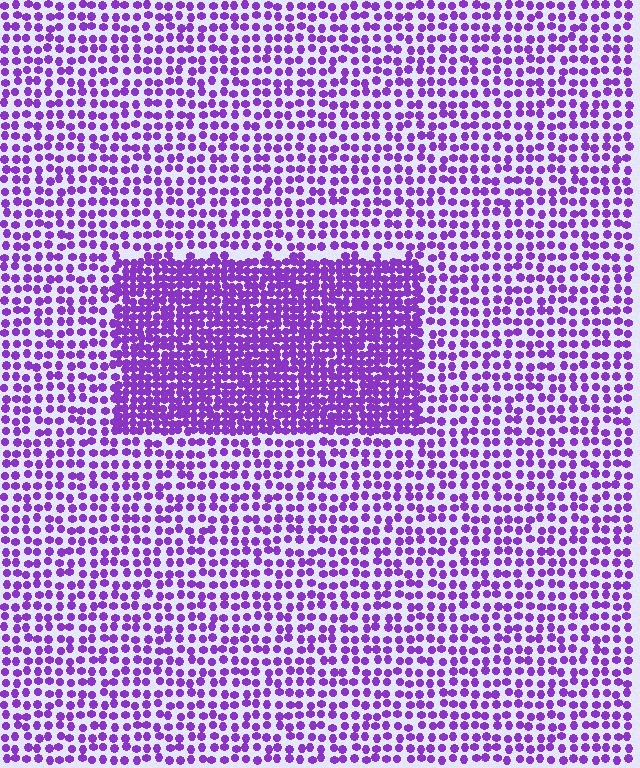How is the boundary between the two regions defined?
The boundary is defined by a change in element density (approximately 2.1x ratio). All elements are the same color, size, and shape.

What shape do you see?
I see a rectangle.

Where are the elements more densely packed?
The elements are more densely packed inside the rectangle boundary.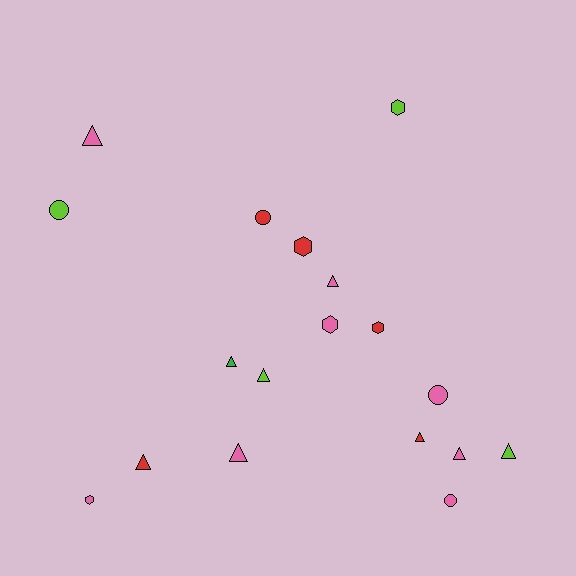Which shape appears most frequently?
Triangle, with 9 objects.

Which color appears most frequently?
Pink, with 8 objects.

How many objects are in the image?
There are 18 objects.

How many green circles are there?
There are no green circles.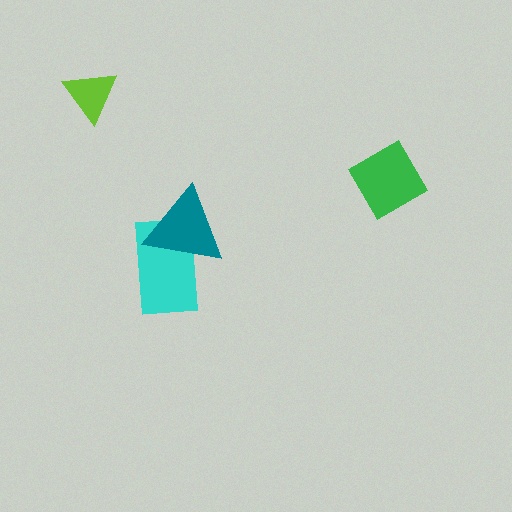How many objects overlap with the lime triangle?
0 objects overlap with the lime triangle.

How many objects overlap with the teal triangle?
1 object overlaps with the teal triangle.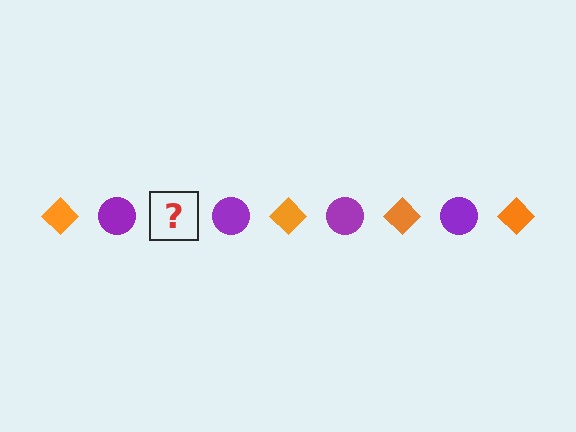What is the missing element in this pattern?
The missing element is an orange diamond.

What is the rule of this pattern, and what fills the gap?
The rule is that the pattern alternates between orange diamond and purple circle. The gap should be filled with an orange diamond.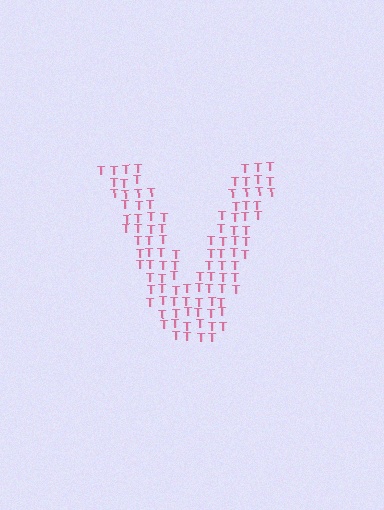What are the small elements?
The small elements are letter T's.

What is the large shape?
The large shape is the letter V.